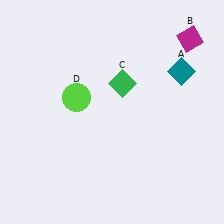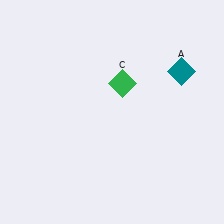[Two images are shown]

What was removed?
The magenta diamond (B), the lime circle (D) were removed in Image 2.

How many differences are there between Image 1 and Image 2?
There are 2 differences between the two images.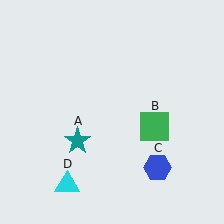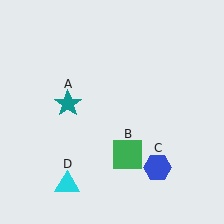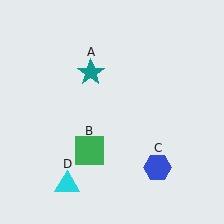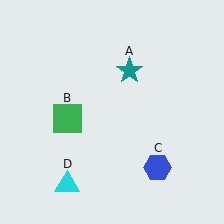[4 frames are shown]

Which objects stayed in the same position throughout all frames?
Blue hexagon (object C) and cyan triangle (object D) remained stationary.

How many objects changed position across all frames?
2 objects changed position: teal star (object A), green square (object B).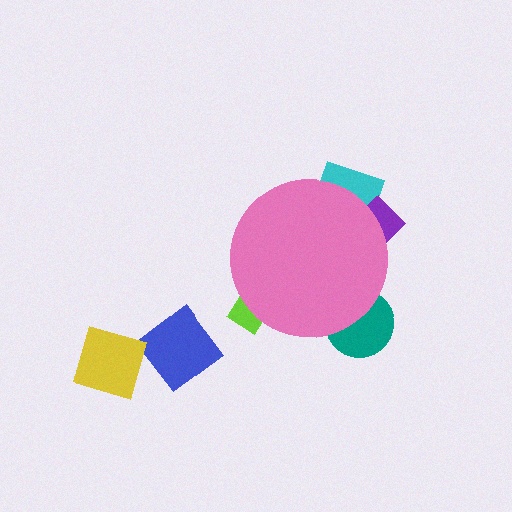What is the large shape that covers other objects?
A pink circle.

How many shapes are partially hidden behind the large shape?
4 shapes are partially hidden.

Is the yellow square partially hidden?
No, the yellow square is fully visible.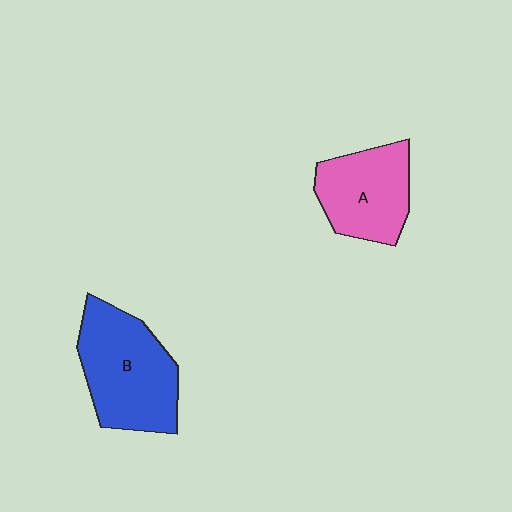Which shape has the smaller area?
Shape A (pink).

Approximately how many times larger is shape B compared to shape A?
Approximately 1.3 times.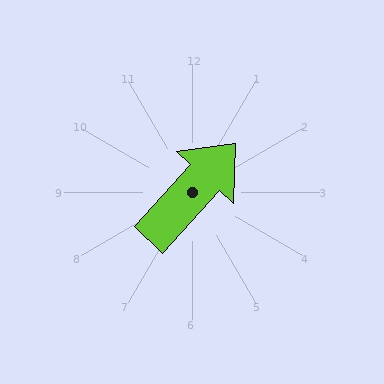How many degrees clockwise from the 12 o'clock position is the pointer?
Approximately 42 degrees.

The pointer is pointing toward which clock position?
Roughly 1 o'clock.